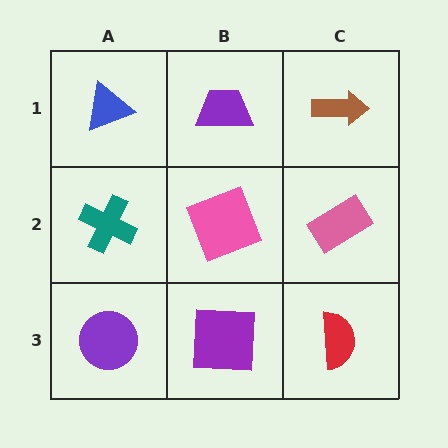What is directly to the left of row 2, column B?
A teal cross.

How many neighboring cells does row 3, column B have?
3.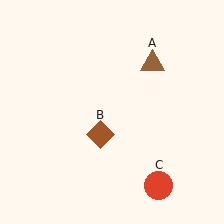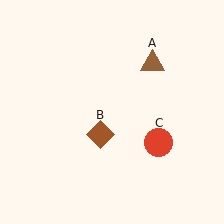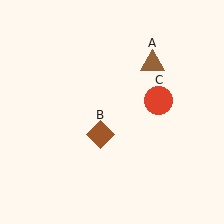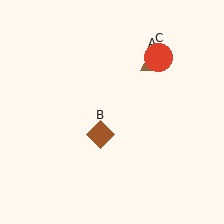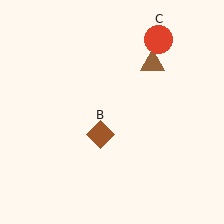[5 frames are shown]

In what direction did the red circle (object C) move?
The red circle (object C) moved up.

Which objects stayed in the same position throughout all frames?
Brown triangle (object A) and brown diamond (object B) remained stationary.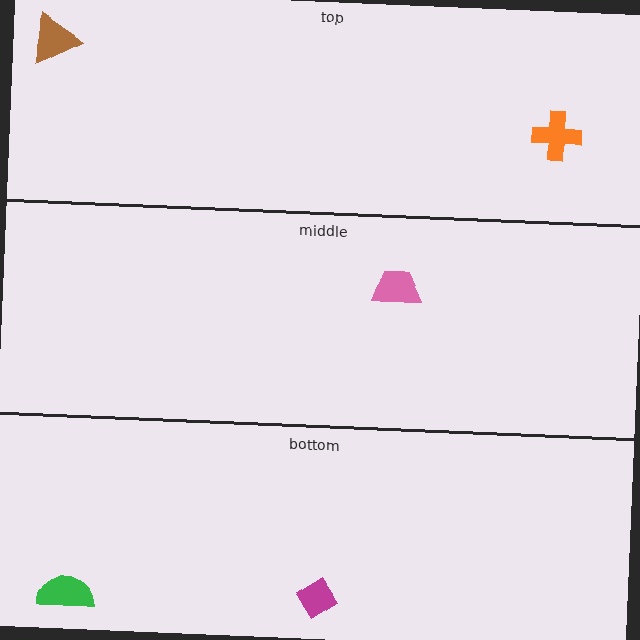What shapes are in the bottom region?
The magenta diamond, the green semicircle.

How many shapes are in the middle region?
1.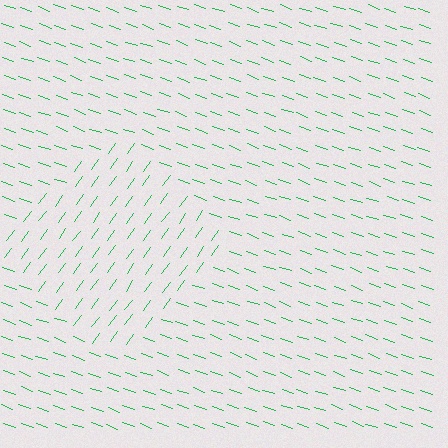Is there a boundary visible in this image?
Yes, there is a texture boundary formed by a change in line orientation.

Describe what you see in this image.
The image is filled with small green line segments. A diamond region in the image has lines oriented differently from the surrounding lines, creating a visible texture boundary.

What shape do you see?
I see a diamond.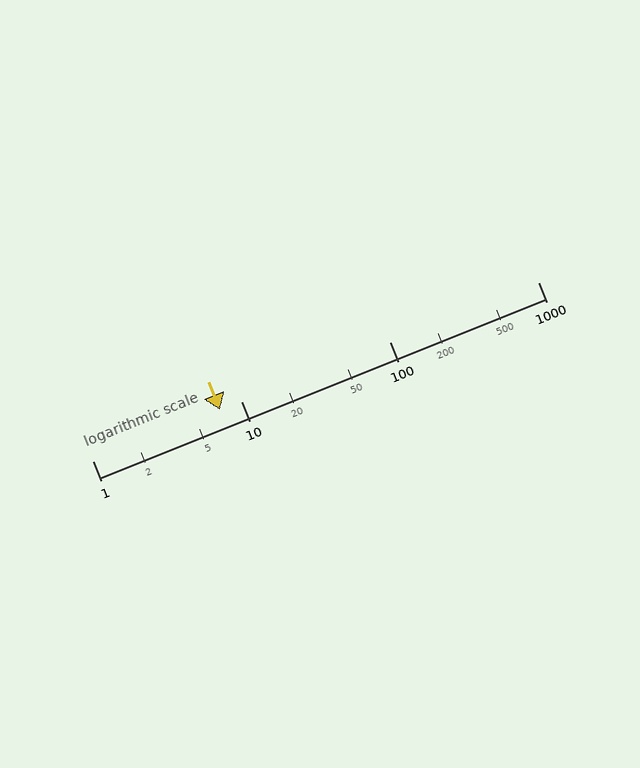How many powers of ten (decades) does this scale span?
The scale spans 3 decades, from 1 to 1000.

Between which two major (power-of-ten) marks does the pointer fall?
The pointer is between 1 and 10.